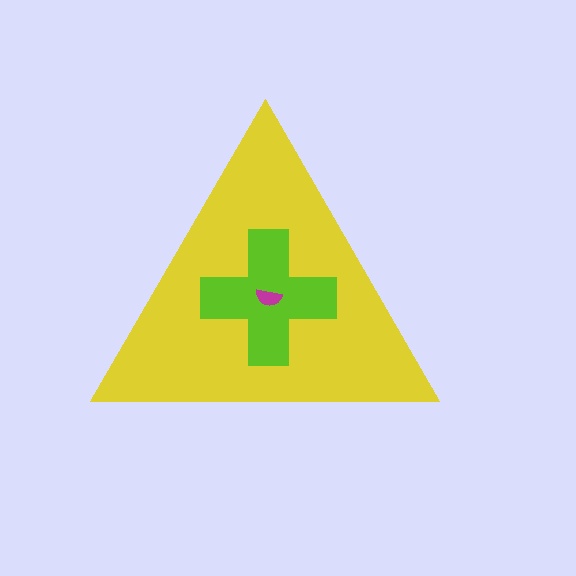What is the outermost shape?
The yellow triangle.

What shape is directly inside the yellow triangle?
The lime cross.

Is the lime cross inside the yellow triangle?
Yes.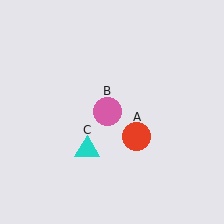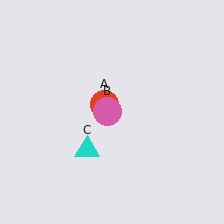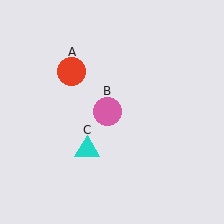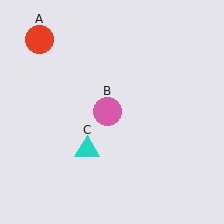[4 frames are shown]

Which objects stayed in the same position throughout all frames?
Pink circle (object B) and cyan triangle (object C) remained stationary.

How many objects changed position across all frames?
1 object changed position: red circle (object A).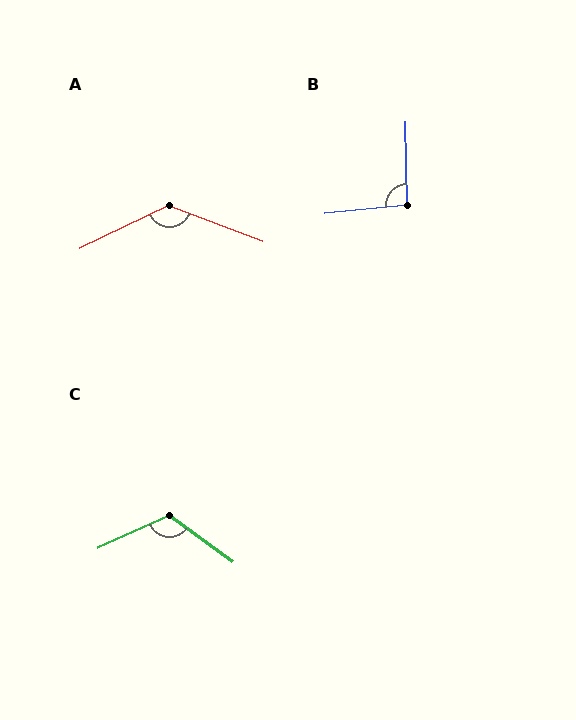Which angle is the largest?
A, at approximately 133 degrees.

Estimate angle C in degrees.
Approximately 119 degrees.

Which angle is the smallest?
B, at approximately 95 degrees.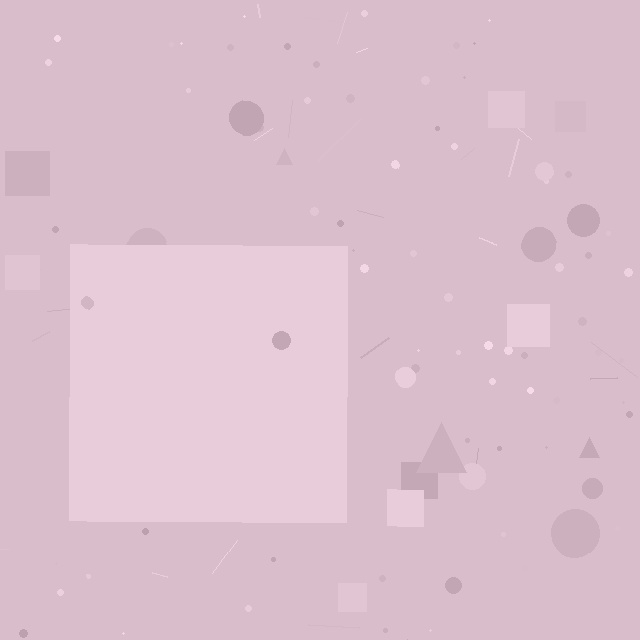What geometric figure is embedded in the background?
A square is embedded in the background.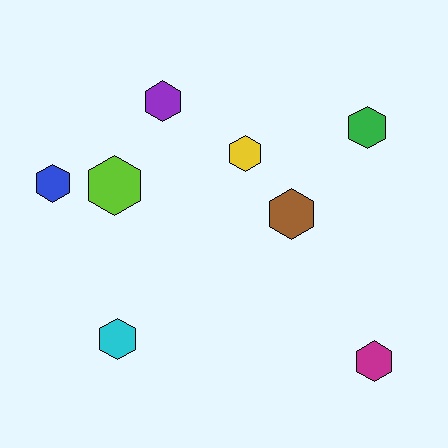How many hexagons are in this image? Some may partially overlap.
There are 8 hexagons.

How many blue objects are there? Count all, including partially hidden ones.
There is 1 blue object.